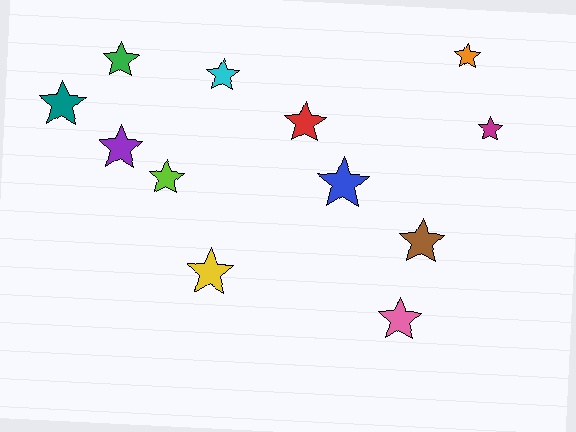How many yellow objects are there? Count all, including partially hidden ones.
There is 1 yellow object.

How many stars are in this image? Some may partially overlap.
There are 12 stars.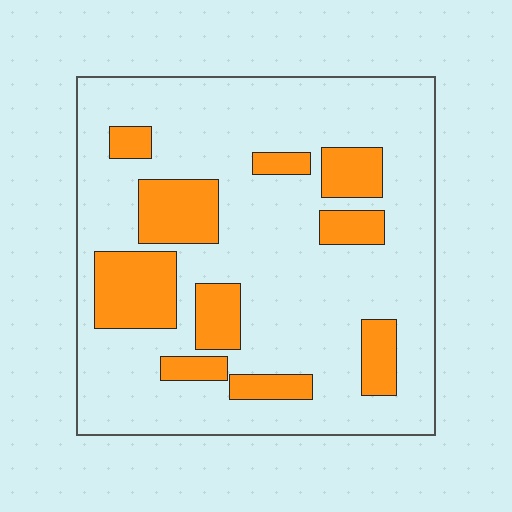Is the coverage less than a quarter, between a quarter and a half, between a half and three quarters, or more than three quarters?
Less than a quarter.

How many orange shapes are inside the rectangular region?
10.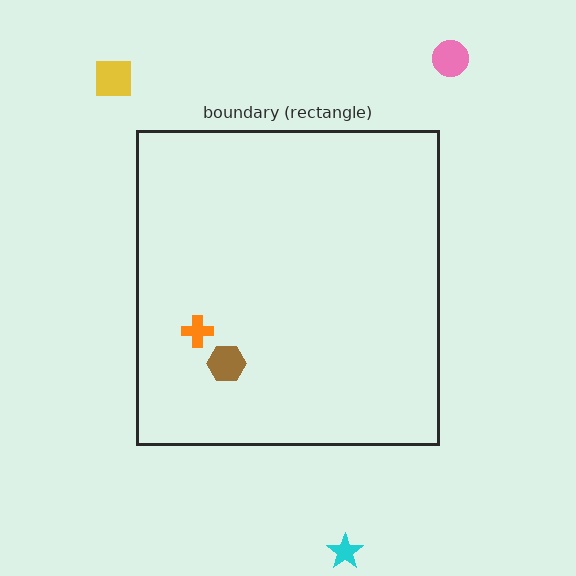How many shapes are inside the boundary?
2 inside, 3 outside.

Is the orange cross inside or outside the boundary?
Inside.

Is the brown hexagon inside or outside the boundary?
Inside.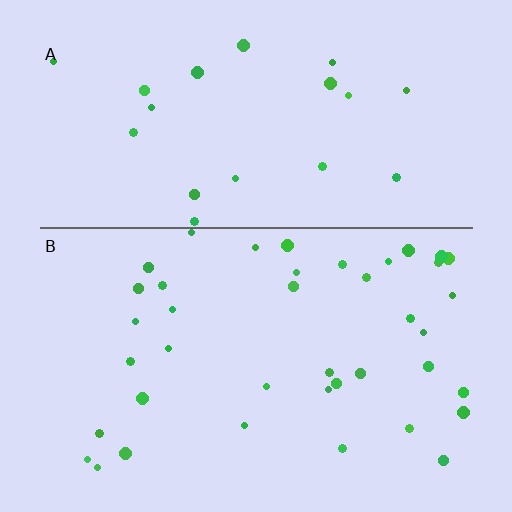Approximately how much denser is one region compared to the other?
Approximately 2.0× — region B over region A.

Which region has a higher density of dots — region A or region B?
B (the bottom).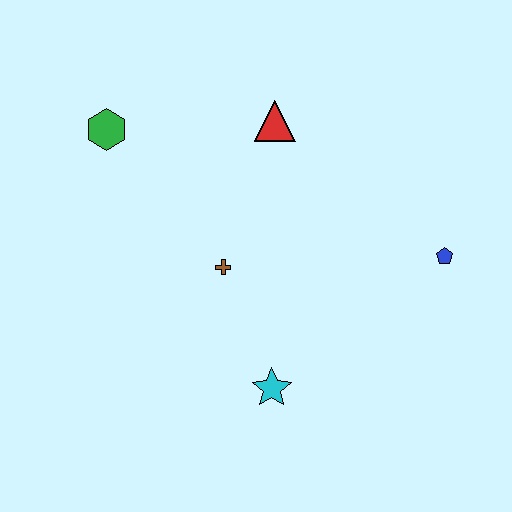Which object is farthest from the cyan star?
The green hexagon is farthest from the cyan star.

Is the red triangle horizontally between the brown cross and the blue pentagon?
Yes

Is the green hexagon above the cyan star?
Yes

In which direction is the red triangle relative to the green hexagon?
The red triangle is to the right of the green hexagon.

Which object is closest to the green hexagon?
The red triangle is closest to the green hexagon.